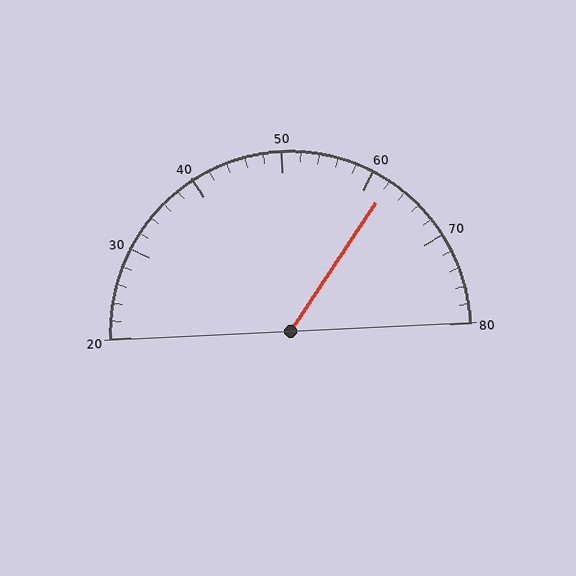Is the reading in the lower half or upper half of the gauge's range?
The reading is in the upper half of the range (20 to 80).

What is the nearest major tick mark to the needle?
The nearest major tick mark is 60.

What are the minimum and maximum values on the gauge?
The gauge ranges from 20 to 80.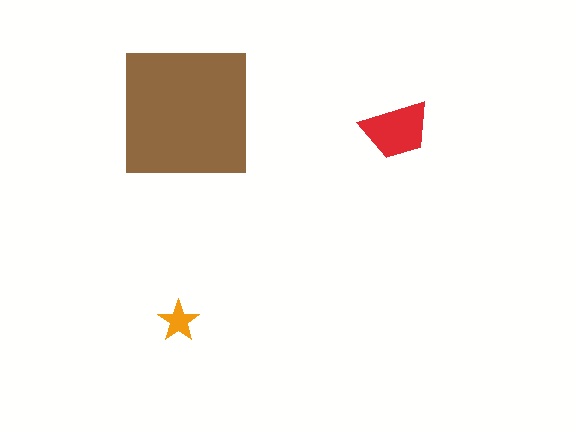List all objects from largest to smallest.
The brown square, the red trapezoid, the orange star.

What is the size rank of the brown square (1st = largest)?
1st.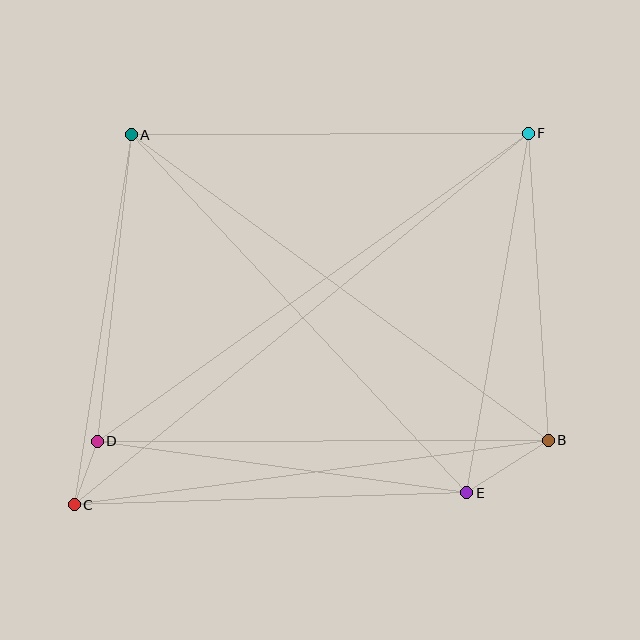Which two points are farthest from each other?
Points C and F are farthest from each other.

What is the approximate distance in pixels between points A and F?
The distance between A and F is approximately 397 pixels.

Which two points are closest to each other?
Points C and D are closest to each other.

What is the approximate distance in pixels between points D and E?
The distance between D and E is approximately 373 pixels.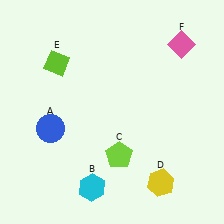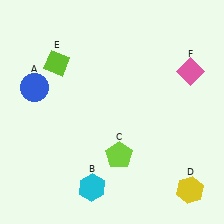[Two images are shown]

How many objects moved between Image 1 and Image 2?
3 objects moved between the two images.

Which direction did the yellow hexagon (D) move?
The yellow hexagon (D) moved right.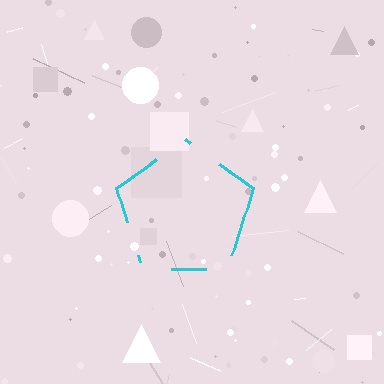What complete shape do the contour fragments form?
The contour fragments form a pentagon.